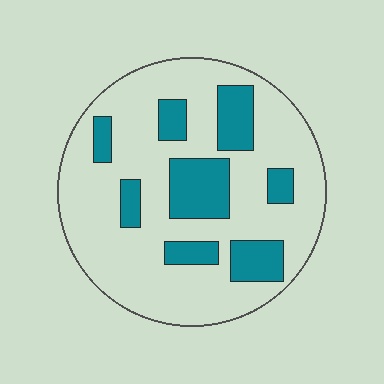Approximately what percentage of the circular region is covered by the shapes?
Approximately 25%.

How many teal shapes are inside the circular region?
8.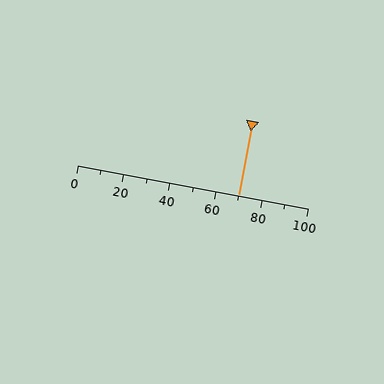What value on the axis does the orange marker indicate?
The marker indicates approximately 70.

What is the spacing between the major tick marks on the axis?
The major ticks are spaced 20 apart.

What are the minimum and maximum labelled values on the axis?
The axis runs from 0 to 100.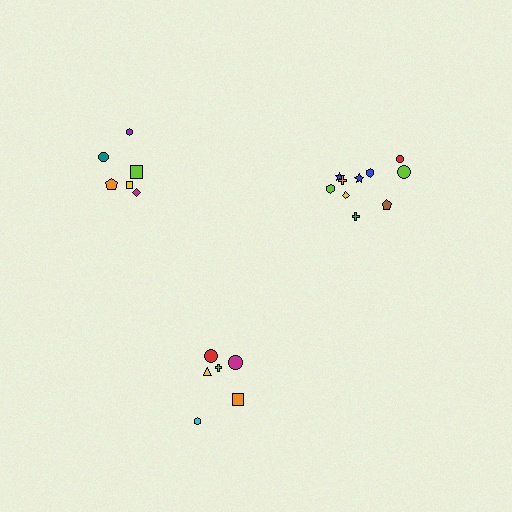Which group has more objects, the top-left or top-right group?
The top-right group.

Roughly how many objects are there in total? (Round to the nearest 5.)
Roughly 20 objects in total.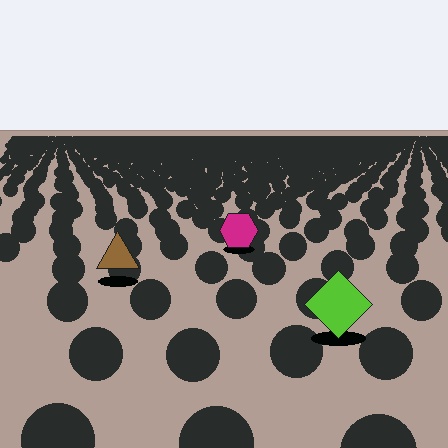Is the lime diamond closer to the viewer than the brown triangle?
Yes. The lime diamond is closer — you can tell from the texture gradient: the ground texture is coarser near it.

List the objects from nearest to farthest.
From nearest to farthest: the lime diamond, the brown triangle, the magenta hexagon.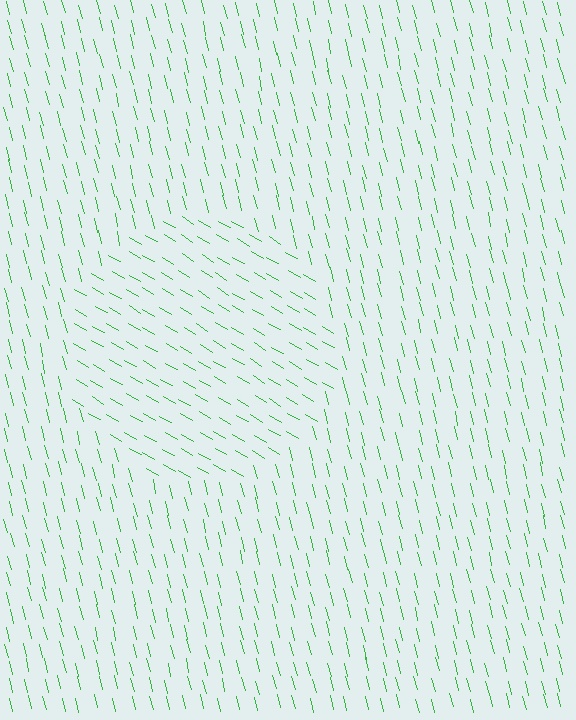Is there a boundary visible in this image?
Yes, there is a texture boundary formed by a change in line orientation.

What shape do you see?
I see a circle.